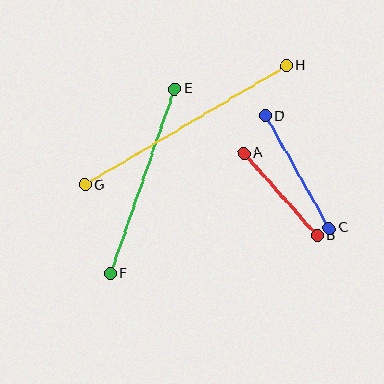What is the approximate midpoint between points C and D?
The midpoint is at approximately (297, 172) pixels.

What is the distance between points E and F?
The distance is approximately 195 pixels.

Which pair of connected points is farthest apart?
Points G and H are farthest apart.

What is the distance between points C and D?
The distance is approximately 129 pixels.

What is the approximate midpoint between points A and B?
The midpoint is at approximately (280, 194) pixels.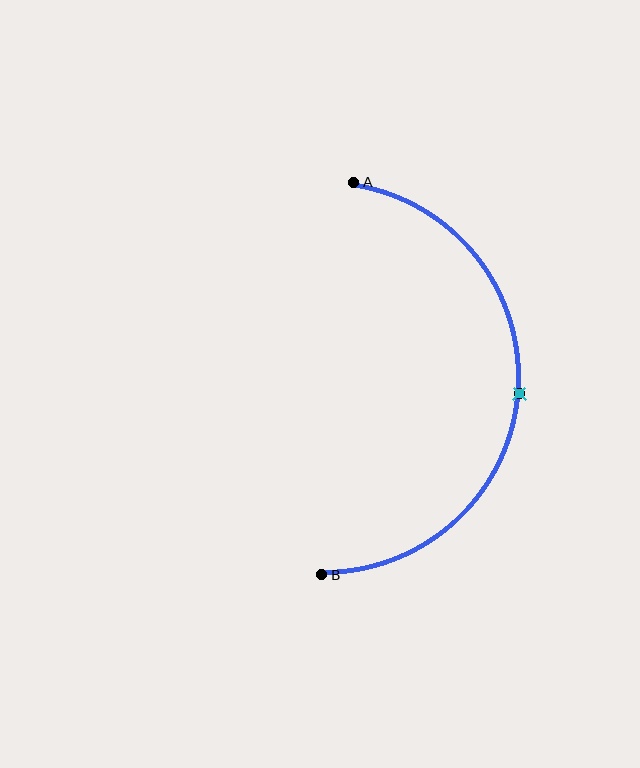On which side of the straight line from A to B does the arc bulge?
The arc bulges to the right of the straight line connecting A and B.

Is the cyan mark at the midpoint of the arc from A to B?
Yes. The cyan mark lies on the arc at equal arc-length from both A and B — it is the arc midpoint.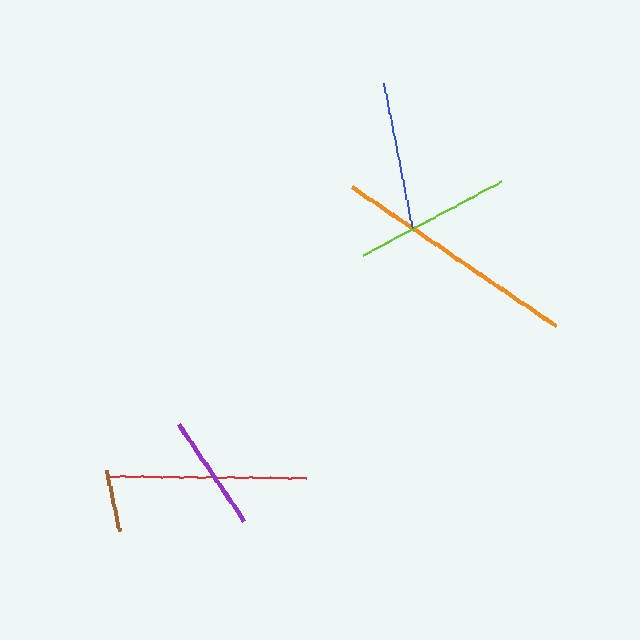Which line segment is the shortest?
The brown line is the shortest at approximately 62 pixels.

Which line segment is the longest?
The orange line is the longest at approximately 247 pixels.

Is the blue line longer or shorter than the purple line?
The blue line is longer than the purple line.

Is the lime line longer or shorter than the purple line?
The lime line is longer than the purple line.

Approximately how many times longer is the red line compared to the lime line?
The red line is approximately 1.3 times the length of the lime line.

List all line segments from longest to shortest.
From longest to shortest: orange, red, lime, blue, purple, brown.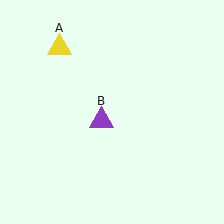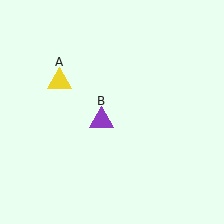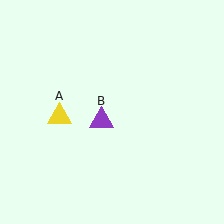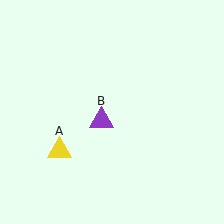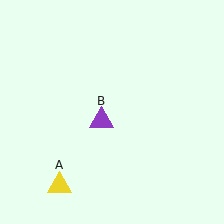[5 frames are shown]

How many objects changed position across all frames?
1 object changed position: yellow triangle (object A).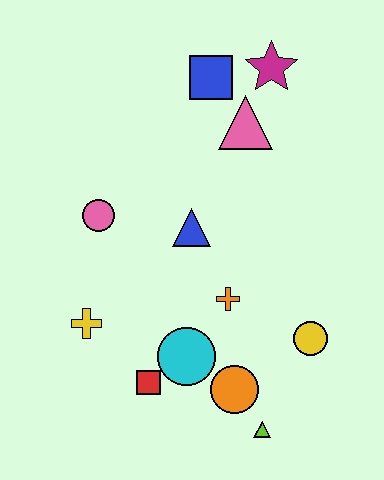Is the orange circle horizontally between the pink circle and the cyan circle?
No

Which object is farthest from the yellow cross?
The magenta star is farthest from the yellow cross.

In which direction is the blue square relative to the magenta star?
The blue square is to the left of the magenta star.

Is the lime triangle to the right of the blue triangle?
Yes